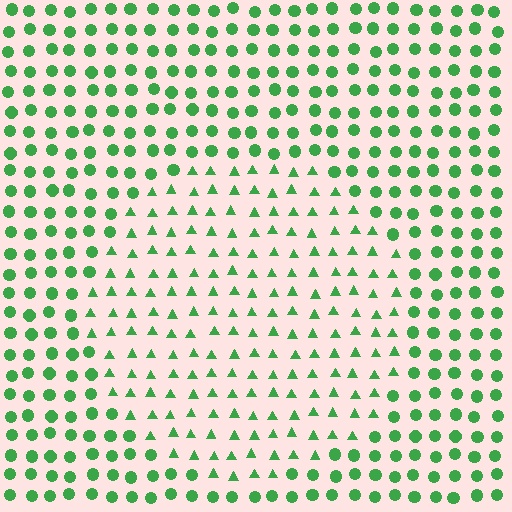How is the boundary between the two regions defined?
The boundary is defined by a change in element shape: triangles inside vs. circles outside. All elements share the same color and spacing.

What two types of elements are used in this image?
The image uses triangles inside the circle region and circles outside it.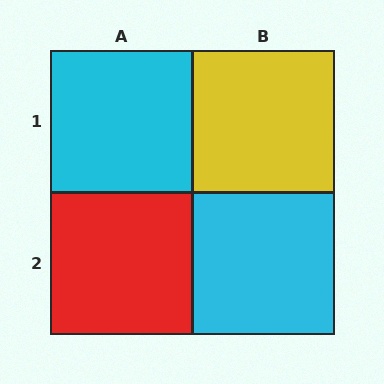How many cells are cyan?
2 cells are cyan.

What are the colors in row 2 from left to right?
Red, cyan.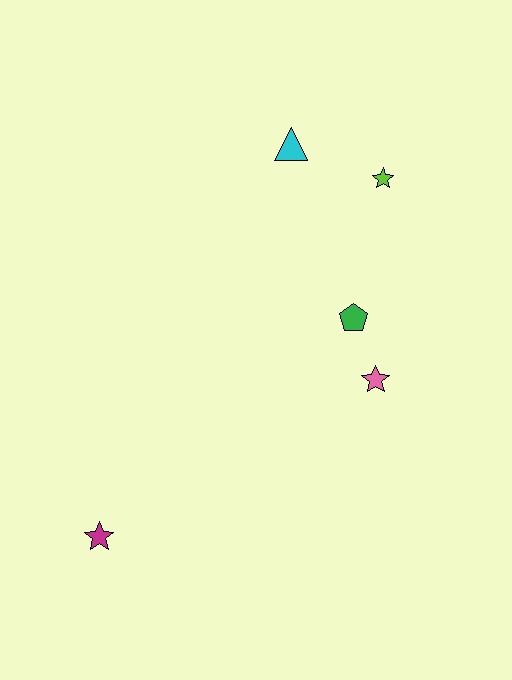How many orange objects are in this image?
There are no orange objects.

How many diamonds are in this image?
There are no diamonds.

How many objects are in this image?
There are 5 objects.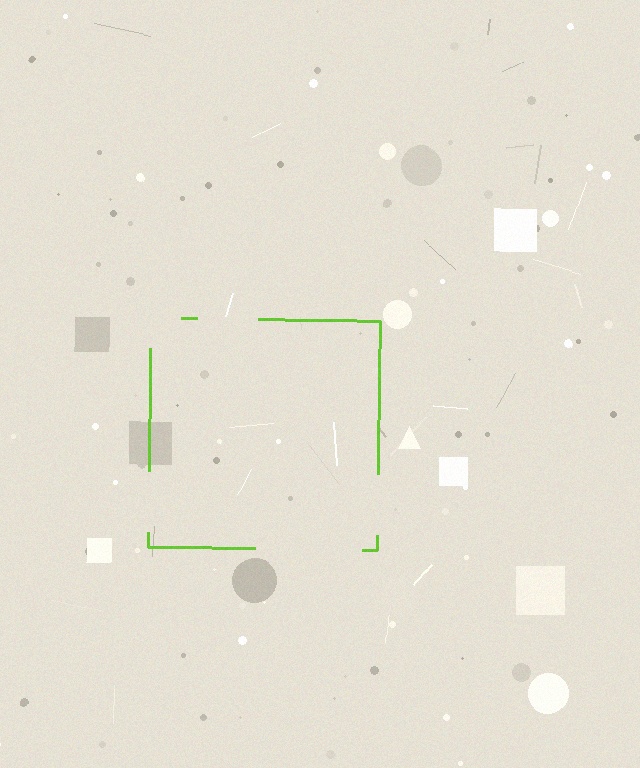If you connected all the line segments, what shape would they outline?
They would outline a square.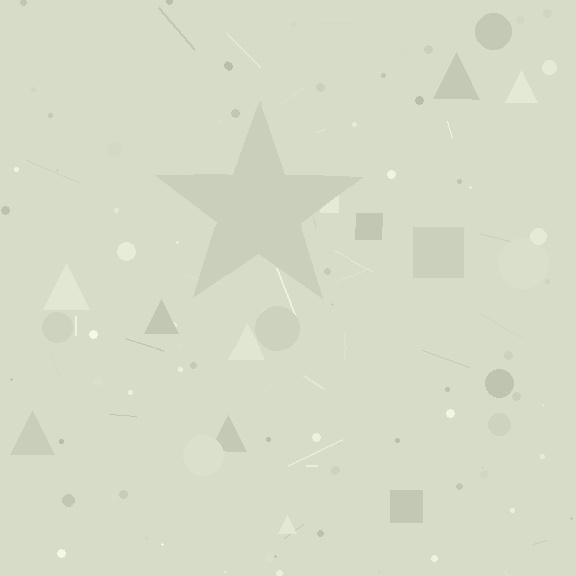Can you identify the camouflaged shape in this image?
The camouflaged shape is a star.